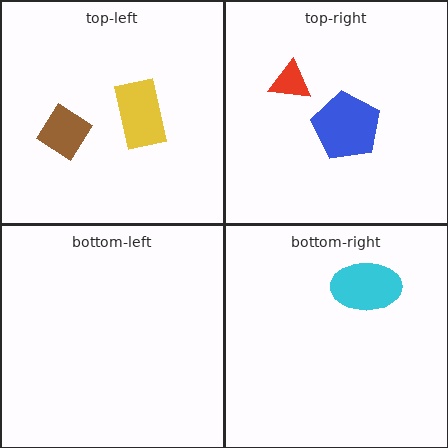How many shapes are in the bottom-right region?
1.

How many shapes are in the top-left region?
2.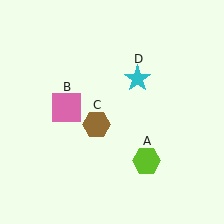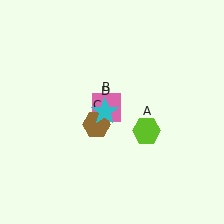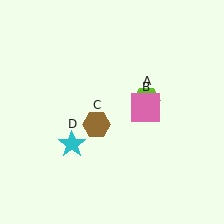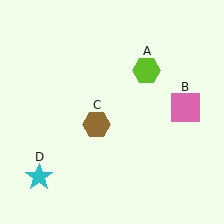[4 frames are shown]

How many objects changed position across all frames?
3 objects changed position: lime hexagon (object A), pink square (object B), cyan star (object D).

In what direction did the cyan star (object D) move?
The cyan star (object D) moved down and to the left.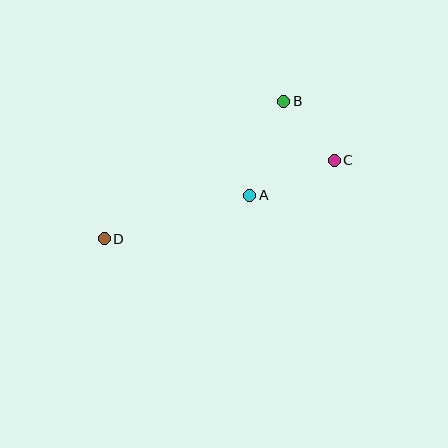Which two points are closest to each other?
Points B and C are closest to each other.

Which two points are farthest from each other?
Points C and D are farthest from each other.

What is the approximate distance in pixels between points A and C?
The distance between A and C is approximately 91 pixels.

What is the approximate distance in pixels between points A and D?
The distance between A and D is approximately 152 pixels.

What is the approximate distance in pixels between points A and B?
The distance between A and B is approximately 100 pixels.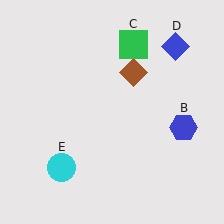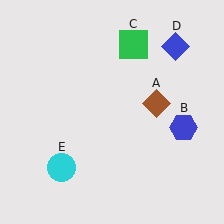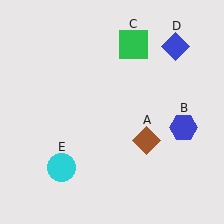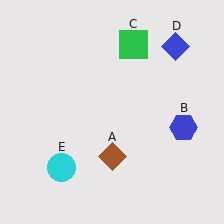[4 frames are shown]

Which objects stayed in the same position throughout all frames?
Blue hexagon (object B) and green square (object C) and blue diamond (object D) and cyan circle (object E) remained stationary.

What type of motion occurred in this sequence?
The brown diamond (object A) rotated clockwise around the center of the scene.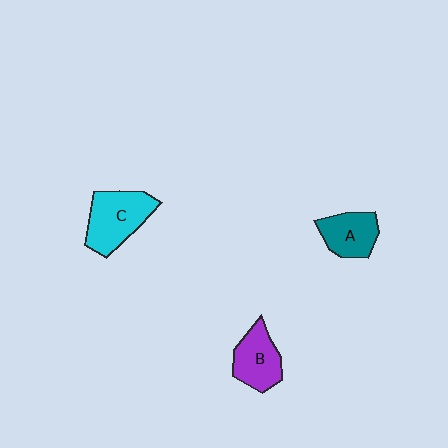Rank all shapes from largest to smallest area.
From largest to smallest: C (cyan), B (purple), A (teal).